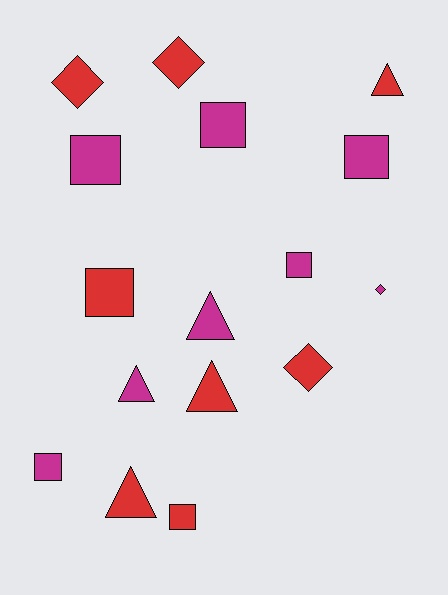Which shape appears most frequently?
Square, with 7 objects.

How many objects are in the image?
There are 16 objects.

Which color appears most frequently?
Magenta, with 8 objects.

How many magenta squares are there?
There are 5 magenta squares.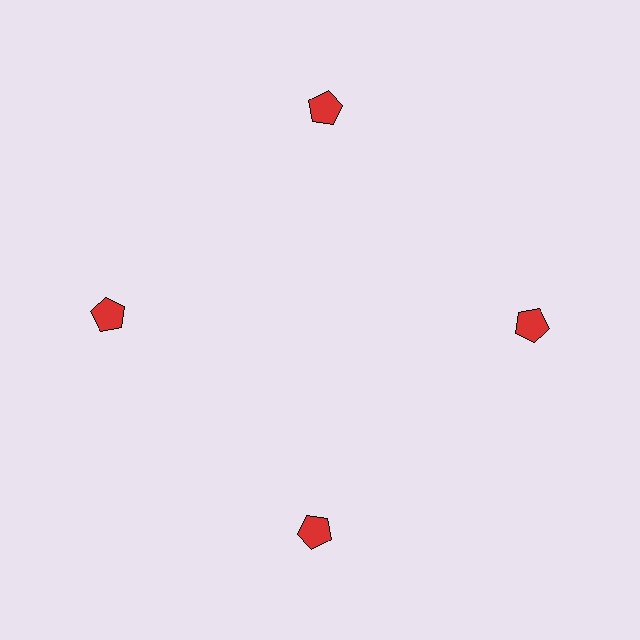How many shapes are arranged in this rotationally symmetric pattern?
There are 4 shapes, arranged in 4 groups of 1.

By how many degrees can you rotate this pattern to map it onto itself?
The pattern maps onto itself every 90 degrees of rotation.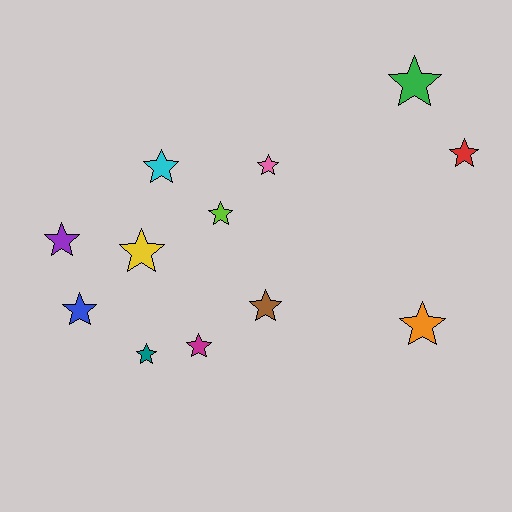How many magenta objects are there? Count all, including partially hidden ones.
There is 1 magenta object.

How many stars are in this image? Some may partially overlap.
There are 12 stars.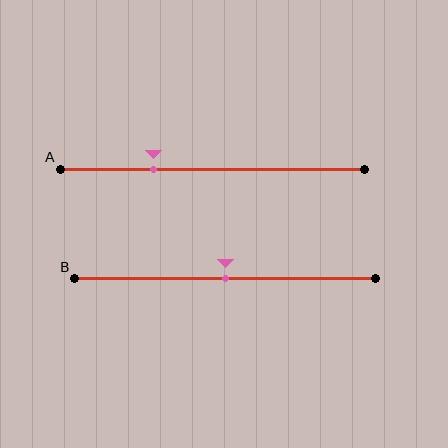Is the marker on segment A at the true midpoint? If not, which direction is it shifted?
No, the marker on segment A is shifted to the left by about 19% of the segment length.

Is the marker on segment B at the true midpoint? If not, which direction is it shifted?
Yes, the marker on segment B is at the true midpoint.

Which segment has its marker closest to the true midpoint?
Segment B has its marker closest to the true midpoint.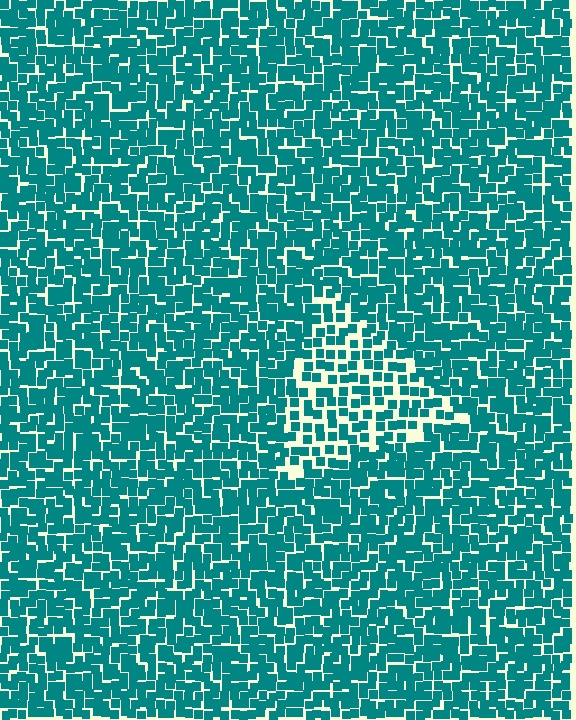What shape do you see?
I see a triangle.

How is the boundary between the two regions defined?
The boundary is defined by a change in element density (approximately 1.7x ratio). All elements are the same color, size, and shape.